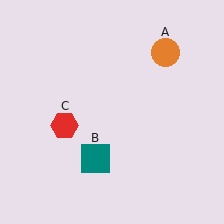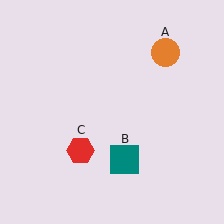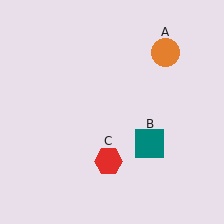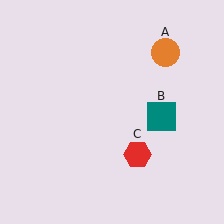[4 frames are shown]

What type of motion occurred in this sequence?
The teal square (object B), red hexagon (object C) rotated counterclockwise around the center of the scene.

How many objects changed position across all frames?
2 objects changed position: teal square (object B), red hexagon (object C).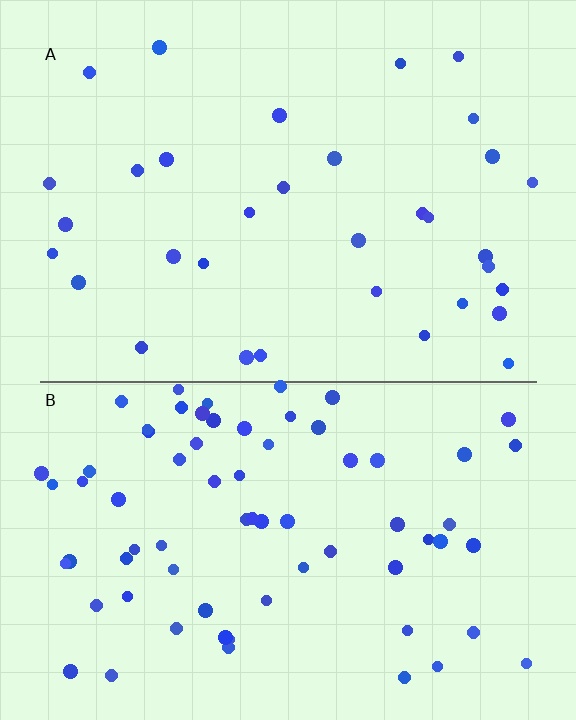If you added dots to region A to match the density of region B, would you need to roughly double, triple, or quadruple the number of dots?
Approximately double.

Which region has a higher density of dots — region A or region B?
B (the bottom).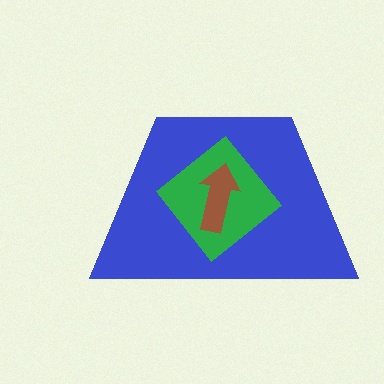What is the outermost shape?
The blue trapezoid.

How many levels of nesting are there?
3.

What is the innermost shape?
The brown arrow.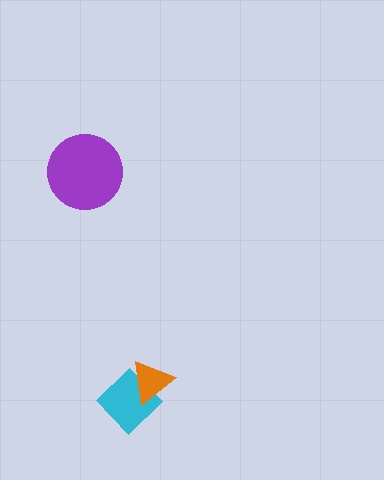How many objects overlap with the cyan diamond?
1 object overlaps with the cyan diamond.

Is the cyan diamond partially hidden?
Yes, it is partially covered by another shape.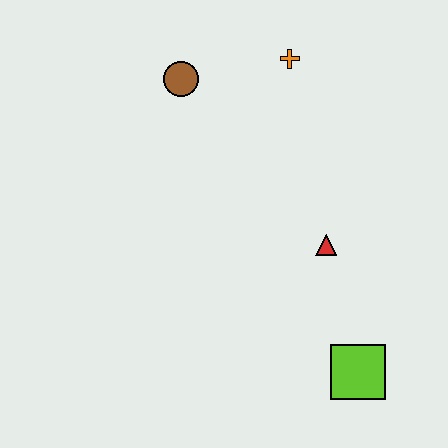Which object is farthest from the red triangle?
The brown circle is farthest from the red triangle.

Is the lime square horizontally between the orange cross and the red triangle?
No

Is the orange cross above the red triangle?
Yes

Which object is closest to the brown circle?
The orange cross is closest to the brown circle.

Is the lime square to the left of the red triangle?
No